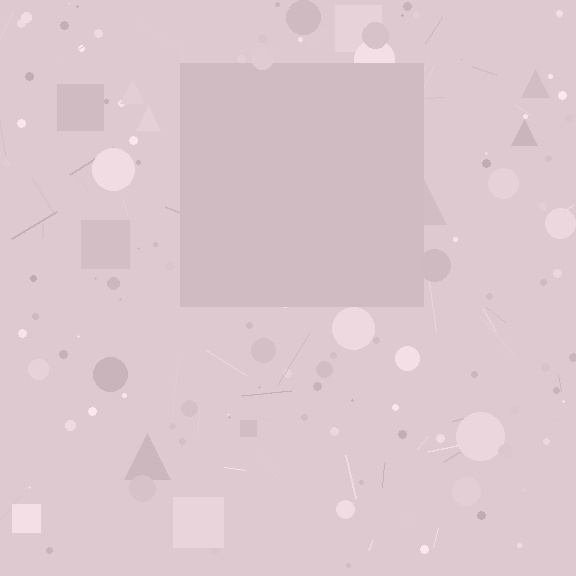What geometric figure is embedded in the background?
A square is embedded in the background.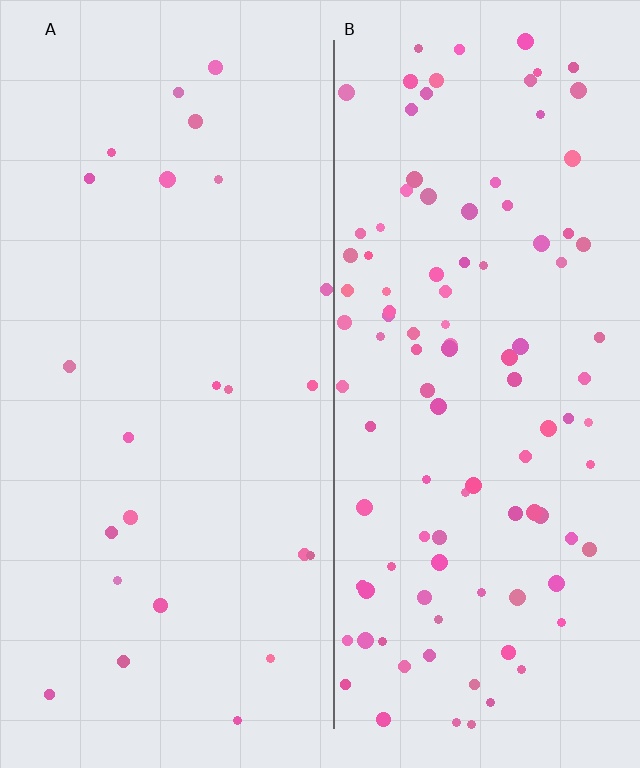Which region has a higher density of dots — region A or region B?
B (the right).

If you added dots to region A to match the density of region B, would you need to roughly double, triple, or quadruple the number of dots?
Approximately quadruple.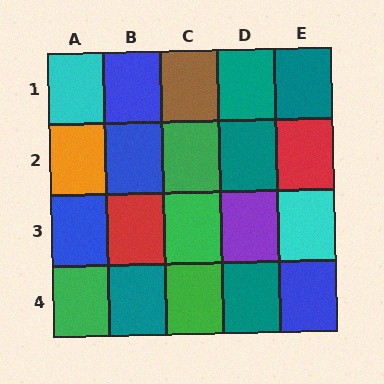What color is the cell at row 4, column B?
Teal.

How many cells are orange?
1 cell is orange.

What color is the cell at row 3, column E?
Cyan.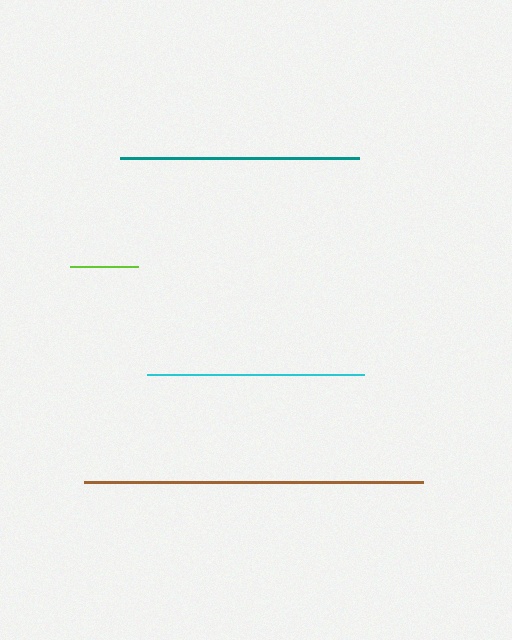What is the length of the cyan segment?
The cyan segment is approximately 217 pixels long.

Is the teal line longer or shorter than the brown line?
The brown line is longer than the teal line.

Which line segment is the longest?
The brown line is the longest at approximately 339 pixels.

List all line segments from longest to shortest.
From longest to shortest: brown, teal, cyan, lime.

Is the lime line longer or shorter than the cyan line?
The cyan line is longer than the lime line.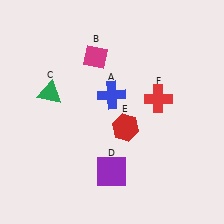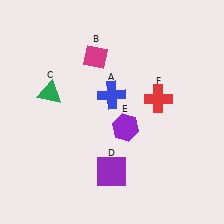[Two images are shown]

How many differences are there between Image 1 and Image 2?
There is 1 difference between the two images.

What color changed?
The hexagon (E) changed from red in Image 1 to purple in Image 2.